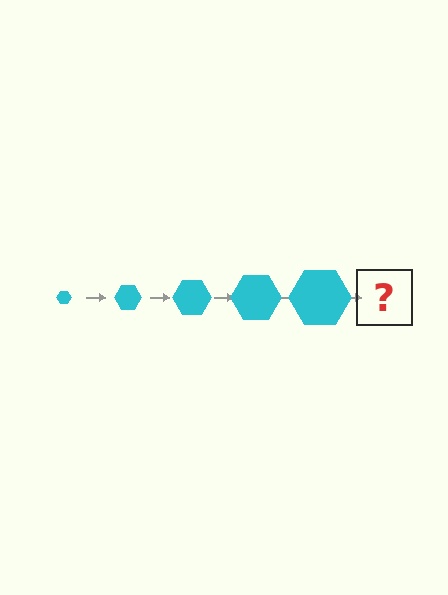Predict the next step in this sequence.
The next step is a cyan hexagon, larger than the previous one.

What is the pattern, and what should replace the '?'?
The pattern is that the hexagon gets progressively larger each step. The '?' should be a cyan hexagon, larger than the previous one.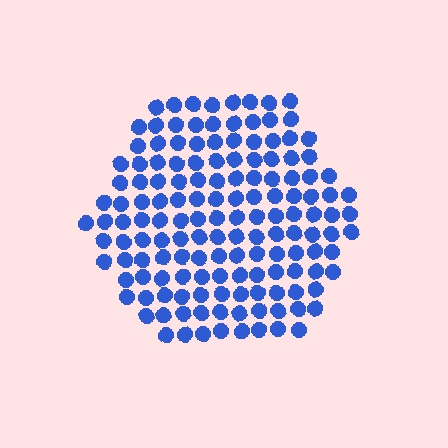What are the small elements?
The small elements are circles.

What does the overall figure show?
The overall figure shows a hexagon.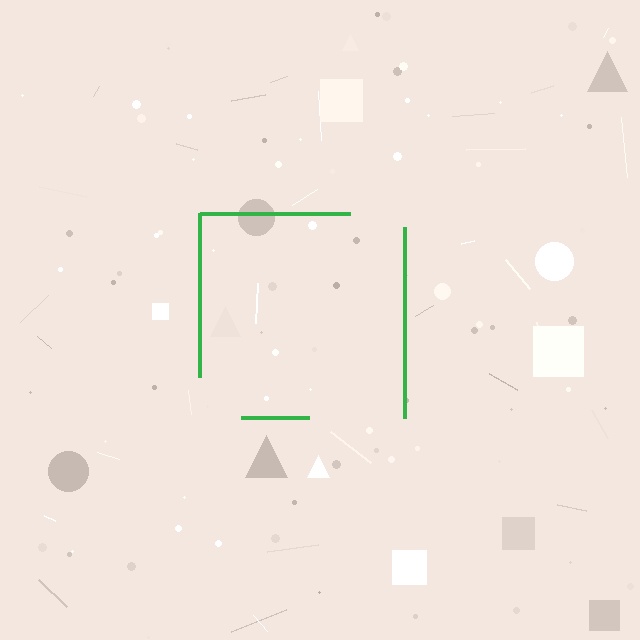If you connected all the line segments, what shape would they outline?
They would outline a square.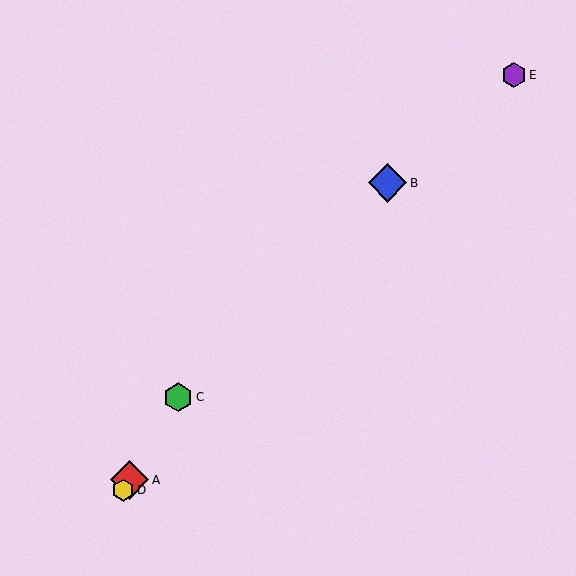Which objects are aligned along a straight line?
Objects A, C, D are aligned along a straight line.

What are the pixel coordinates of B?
Object B is at (388, 183).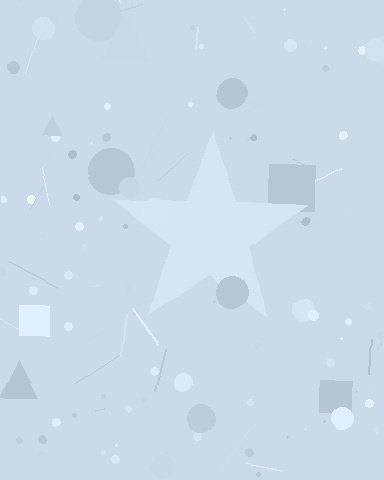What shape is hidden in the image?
A star is hidden in the image.